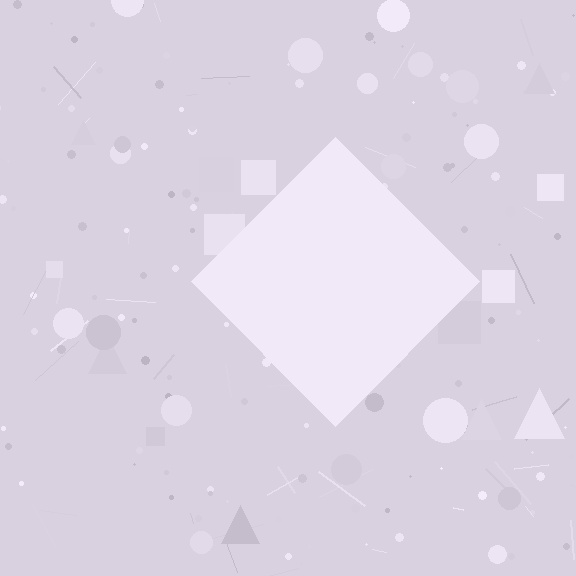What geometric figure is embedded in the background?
A diamond is embedded in the background.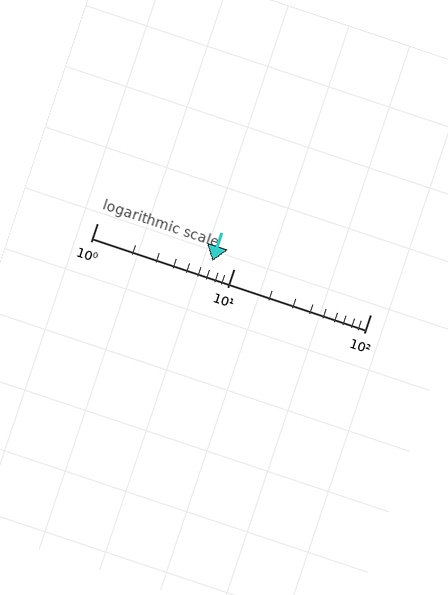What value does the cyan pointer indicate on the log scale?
The pointer indicates approximately 7.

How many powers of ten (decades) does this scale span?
The scale spans 2 decades, from 1 to 100.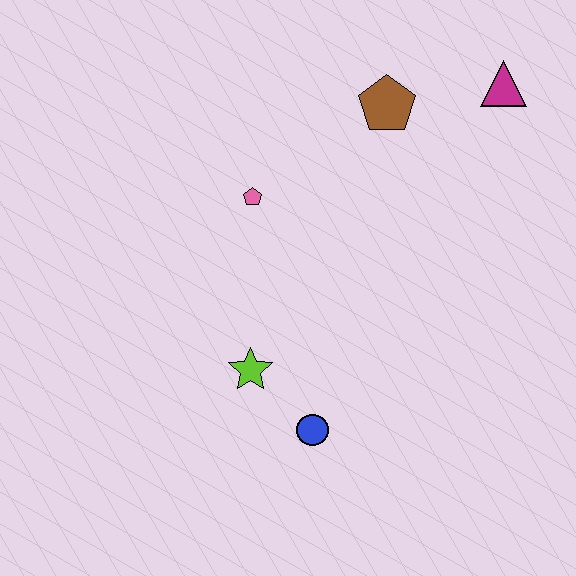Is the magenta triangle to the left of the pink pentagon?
No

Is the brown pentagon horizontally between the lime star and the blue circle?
No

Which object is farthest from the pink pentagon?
The magenta triangle is farthest from the pink pentagon.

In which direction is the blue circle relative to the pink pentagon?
The blue circle is below the pink pentagon.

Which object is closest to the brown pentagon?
The magenta triangle is closest to the brown pentagon.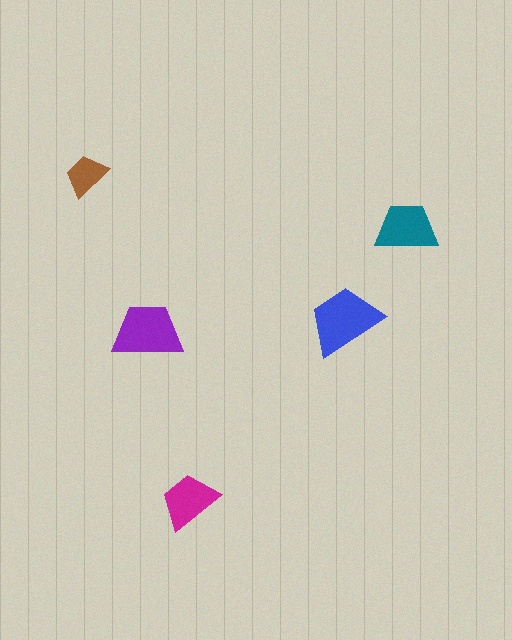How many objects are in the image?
There are 5 objects in the image.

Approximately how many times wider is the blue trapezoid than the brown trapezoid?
About 1.5 times wider.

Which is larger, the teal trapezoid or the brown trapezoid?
The teal one.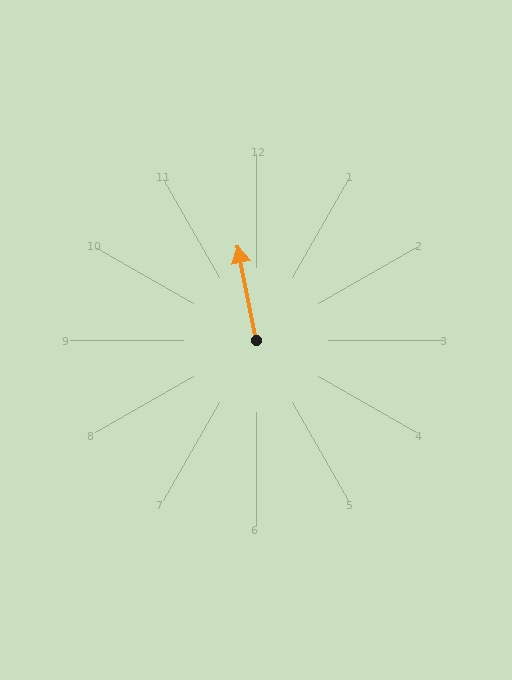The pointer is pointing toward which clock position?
Roughly 12 o'clock.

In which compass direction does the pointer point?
North.